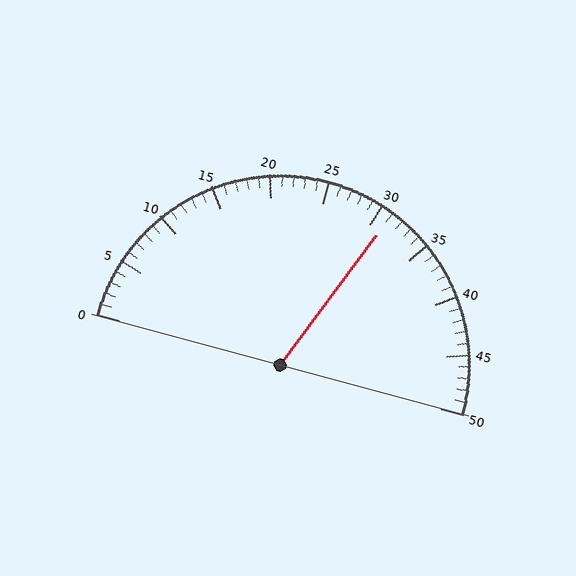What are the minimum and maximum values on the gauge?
The gauge ranges from 0 to 50.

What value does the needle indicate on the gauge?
The needle indicates approximately 31.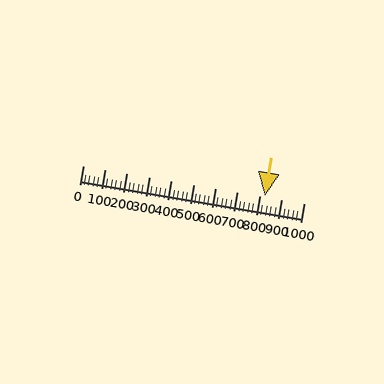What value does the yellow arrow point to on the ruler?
The yellow arrow points to approximately 824.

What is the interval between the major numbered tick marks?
The major tick marks are spaced 100 units apart.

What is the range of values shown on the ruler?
The ruler shows values from 0 to 1000.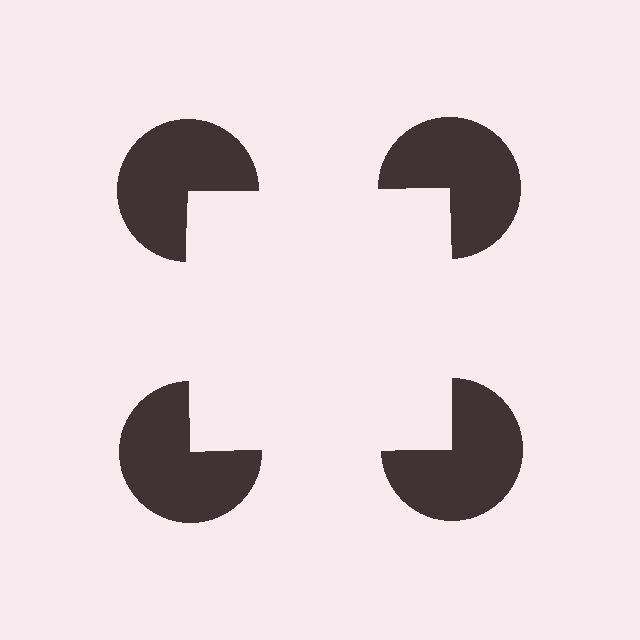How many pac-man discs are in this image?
There are 4 — one at each vertex of the illusory square.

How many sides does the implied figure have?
4 sides.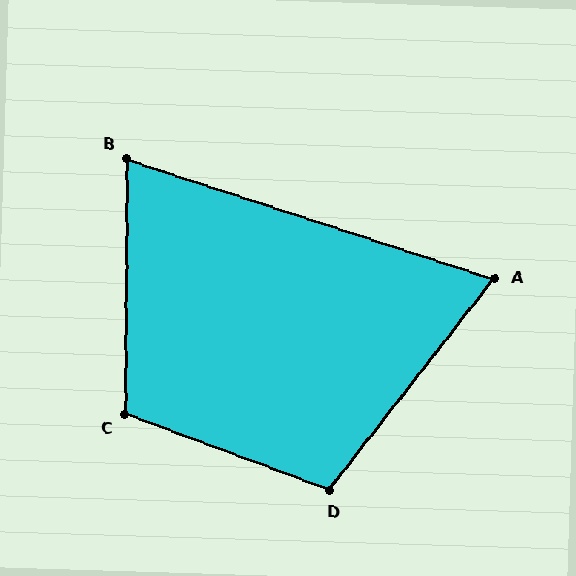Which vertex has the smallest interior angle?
A, at approximately 70 degrees.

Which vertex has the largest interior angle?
C, at approximately 110 degrees.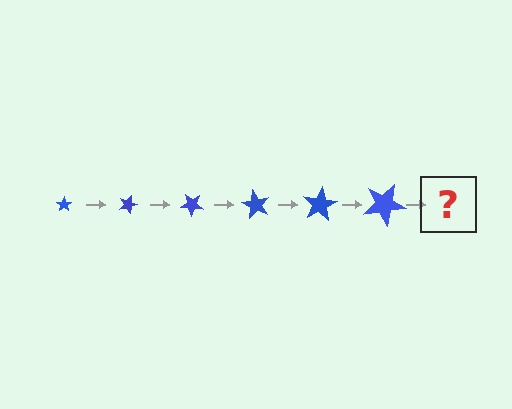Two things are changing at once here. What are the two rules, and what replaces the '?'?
The two rules are that the star grows larger each step and it rotates 20 degrees each step. The '?' should be a star, larger than the previous one and rotated 120 degrees from the start.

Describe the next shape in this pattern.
It should be a star, larger than the previous one and rotated 120 degrees from the start.